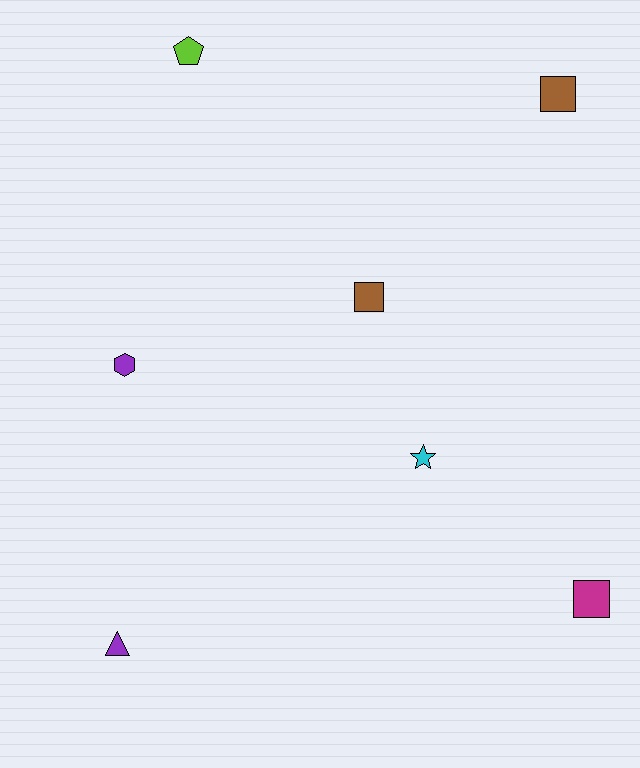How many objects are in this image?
There are 7 objects.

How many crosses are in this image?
There are no crosses.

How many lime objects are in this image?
There is 1 lime object.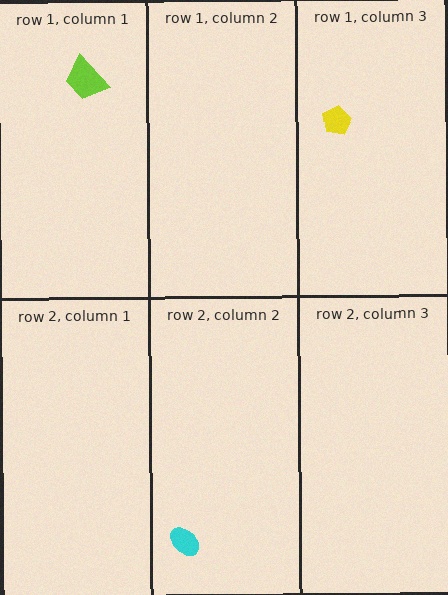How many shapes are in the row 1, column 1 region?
1.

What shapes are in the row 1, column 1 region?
The lime trapezoid.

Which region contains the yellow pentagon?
The row 1, column 3 region.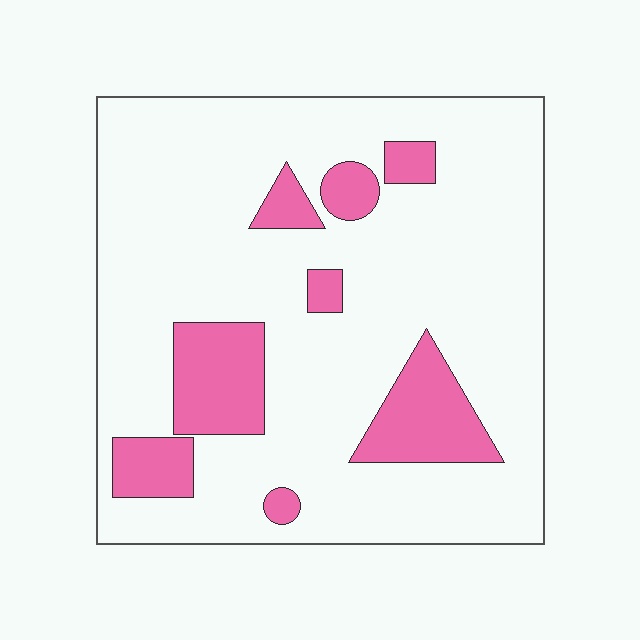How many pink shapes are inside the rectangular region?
8.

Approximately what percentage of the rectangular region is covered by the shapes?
Approximately 20%.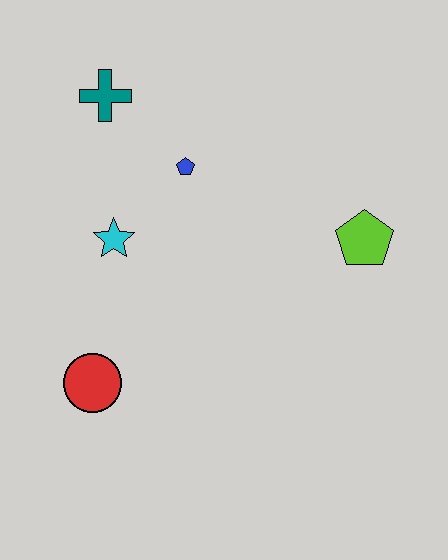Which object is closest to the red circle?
The cyan star is closest to the red circle.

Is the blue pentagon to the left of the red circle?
No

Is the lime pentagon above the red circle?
Yes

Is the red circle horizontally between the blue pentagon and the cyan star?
No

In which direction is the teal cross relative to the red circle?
The teal cross is above the red circle.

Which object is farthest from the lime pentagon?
The red circle is farthest from the lime pentagon.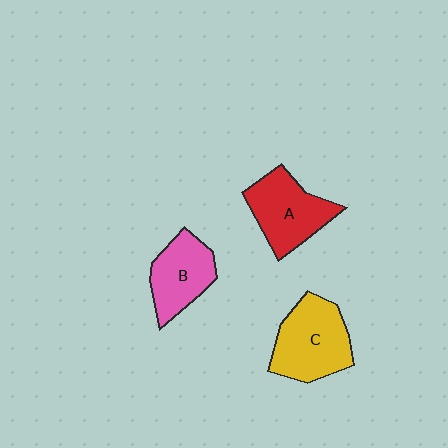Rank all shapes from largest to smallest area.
From largest to smallest: C (yellow), A (red), B (pink).